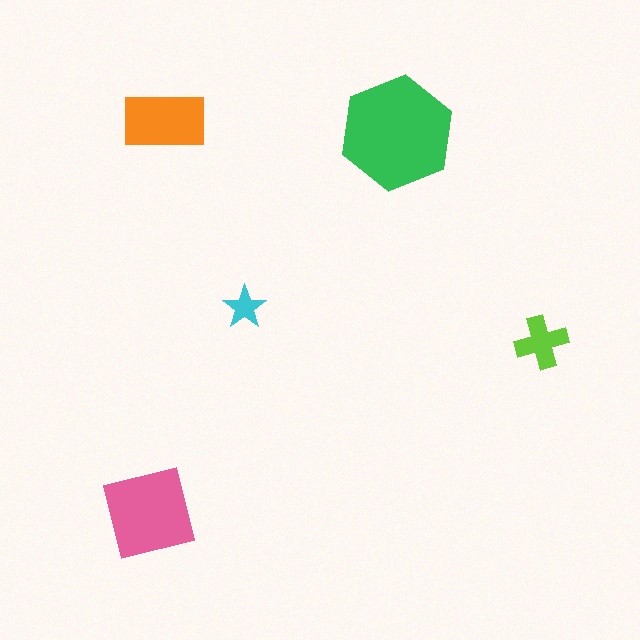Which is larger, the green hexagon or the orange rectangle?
The green hexagon.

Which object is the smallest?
The cyan star.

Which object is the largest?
The green hexagon.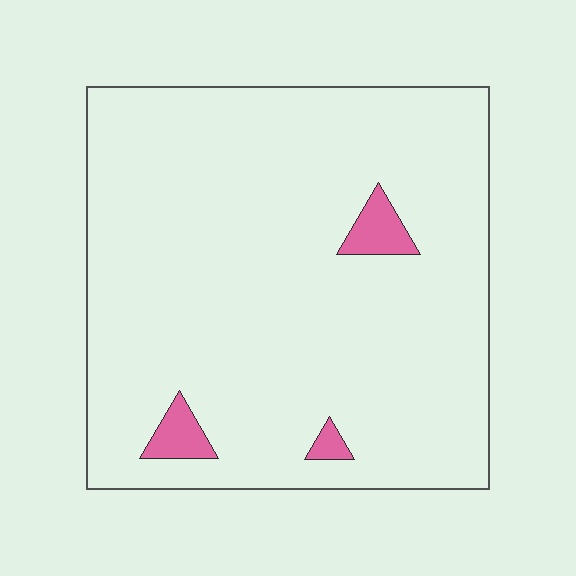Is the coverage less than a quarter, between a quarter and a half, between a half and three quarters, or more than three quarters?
Less than a quarter.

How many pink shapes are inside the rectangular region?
3.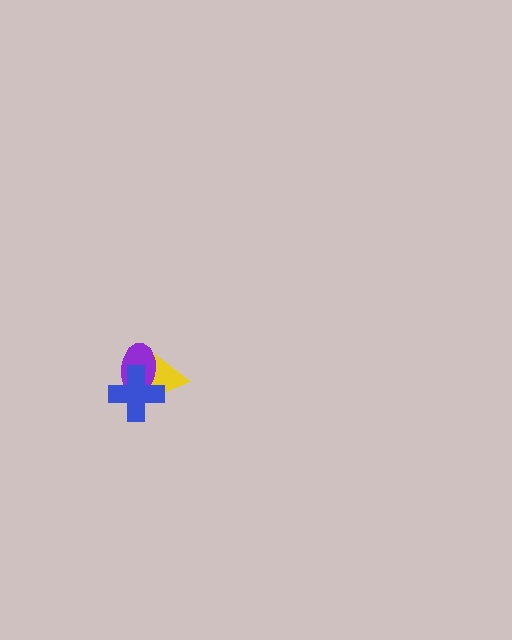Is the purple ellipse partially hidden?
Yes, it is partially covered by another shape.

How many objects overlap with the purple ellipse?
2 objects overlap with the purple ellipse.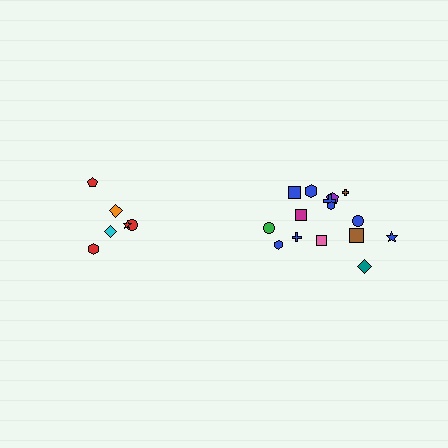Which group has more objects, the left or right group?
The right group.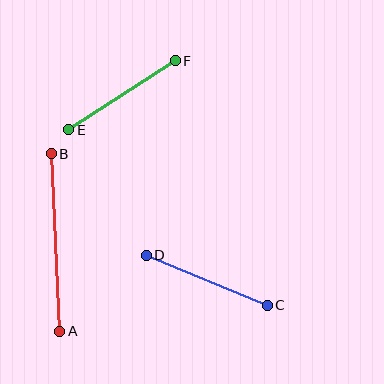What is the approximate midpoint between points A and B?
The midpoint is at approximately (56, 243) pixels.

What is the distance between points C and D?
The distance is approximately 131 pixels.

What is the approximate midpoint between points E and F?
The midpoint is at approximately (122, 95) pixels.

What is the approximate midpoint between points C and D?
The midpoint is at approximately (207, 280) pixels.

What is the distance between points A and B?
The distance is approximately 178 pixels.